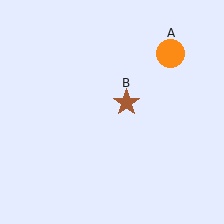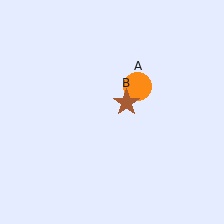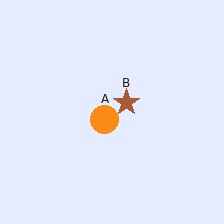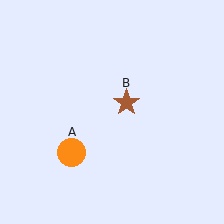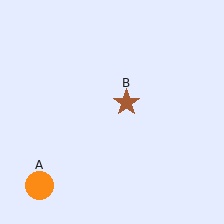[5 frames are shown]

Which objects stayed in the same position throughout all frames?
Brown star (object B) remained stationary.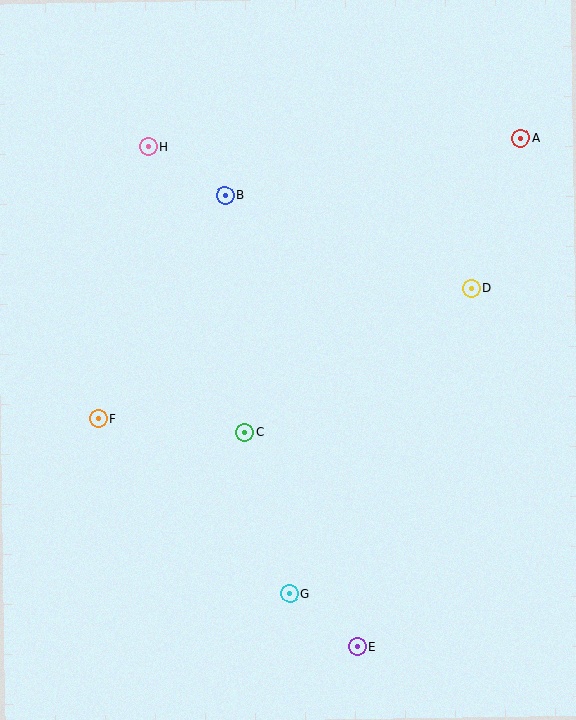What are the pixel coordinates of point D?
Point D is at (471, 288).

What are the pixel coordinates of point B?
Point B is at (225, 195).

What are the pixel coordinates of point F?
Point F is at (98, 419).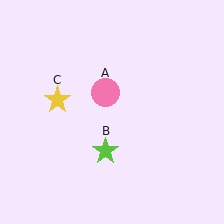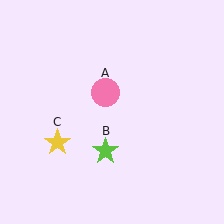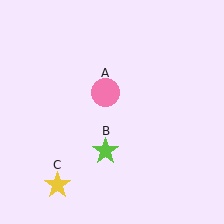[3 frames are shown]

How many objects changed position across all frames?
1 object changed position: yellow star (object C).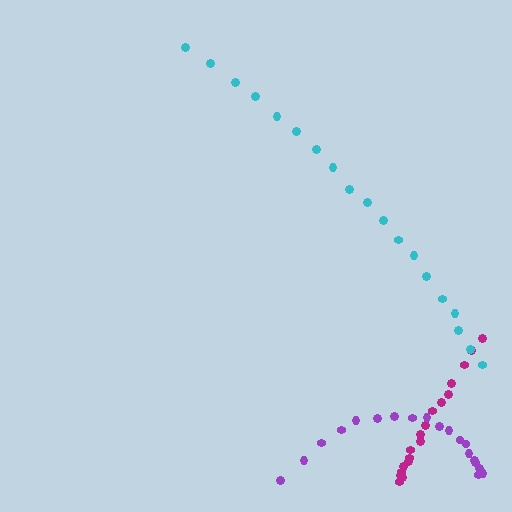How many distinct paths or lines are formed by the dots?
There are 3 distinct paths.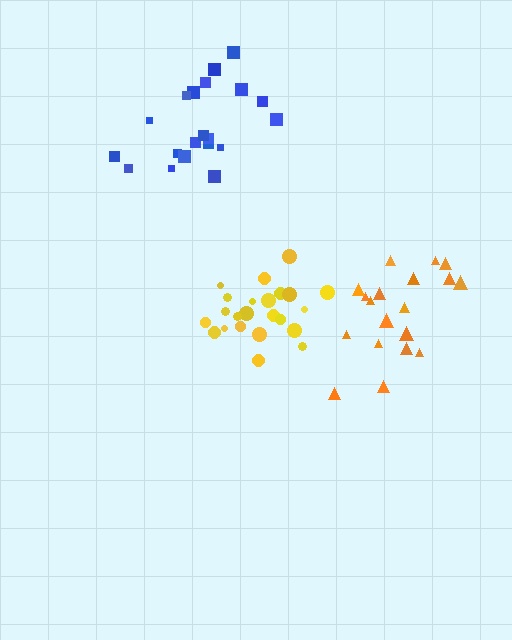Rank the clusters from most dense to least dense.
yellow, blue, orange.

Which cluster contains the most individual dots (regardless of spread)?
Yellow (23).